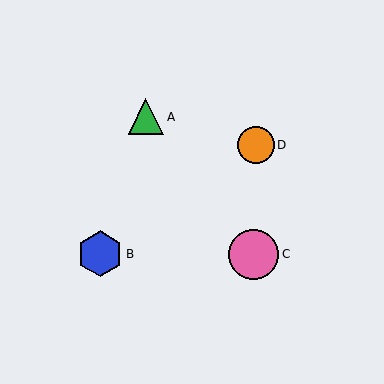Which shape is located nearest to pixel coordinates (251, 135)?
The orange circle (labeled D) at (256, 145) is nearest to that location.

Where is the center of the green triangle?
The center of the green triangle is at (146, 117).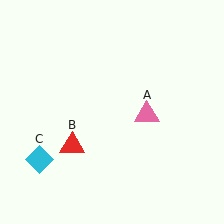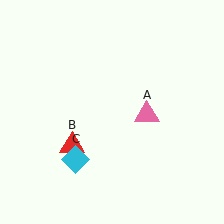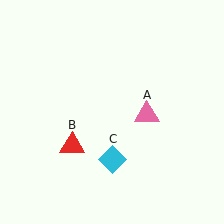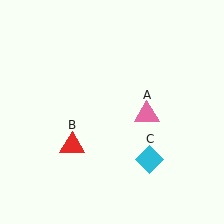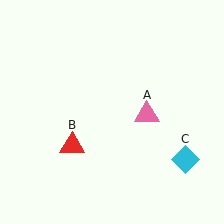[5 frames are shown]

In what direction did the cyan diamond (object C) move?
The cyan diamond (object C) moved right.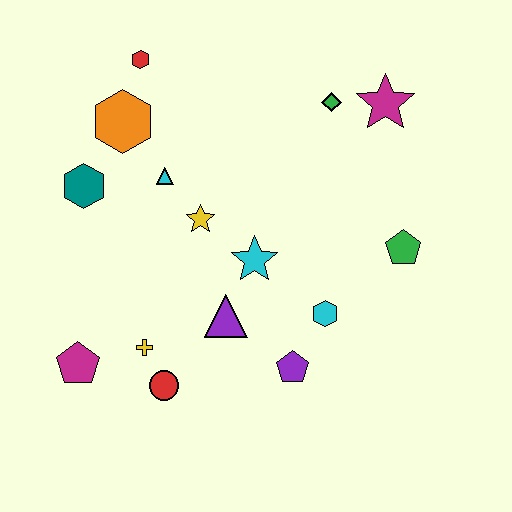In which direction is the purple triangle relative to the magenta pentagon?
The purple triangle is to the right of the magenta pentagon.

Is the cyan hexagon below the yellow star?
Yes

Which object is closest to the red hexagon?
The orange hexagon is closest to the red hexagon.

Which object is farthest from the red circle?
The magenta star is farthest from the red circle.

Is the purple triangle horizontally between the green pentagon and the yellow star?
Yes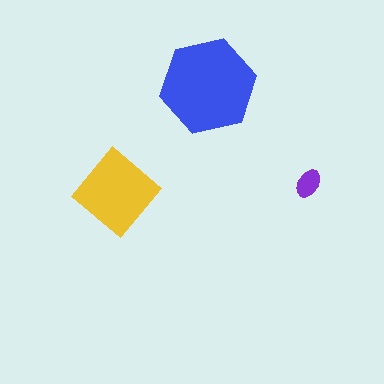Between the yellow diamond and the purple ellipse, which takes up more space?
The yellow diamond.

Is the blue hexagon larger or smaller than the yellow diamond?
Larger.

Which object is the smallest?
The purple ellipse.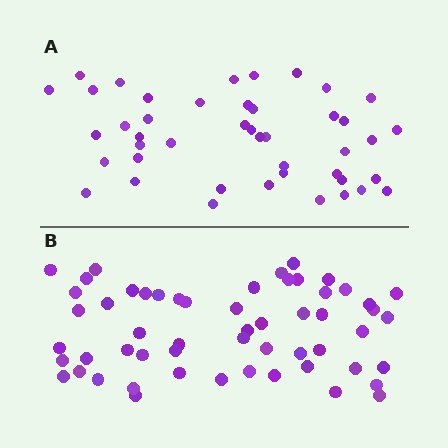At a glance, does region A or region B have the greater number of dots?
Region B (the bottom region) has more dots.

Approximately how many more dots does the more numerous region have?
Region B has roughly 12 or so more dots than region A.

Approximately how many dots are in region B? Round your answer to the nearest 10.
About 60 dots. (The exact count is 56, which rounds to 60.)